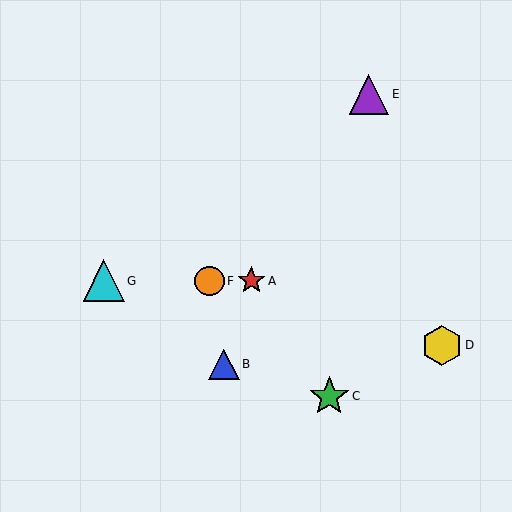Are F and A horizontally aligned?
Yes, both are at y≈281.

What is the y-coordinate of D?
Object D is at y≈345.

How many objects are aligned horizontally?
3 objects (A, F, G) are aligned horizontally.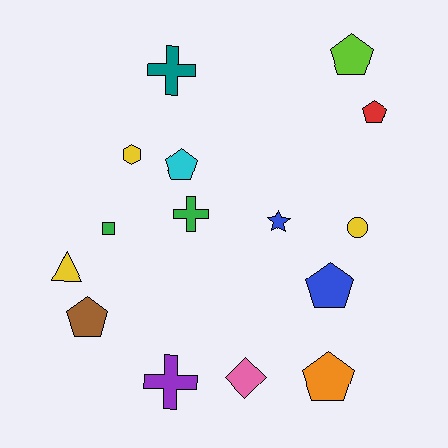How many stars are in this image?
There is 1 star.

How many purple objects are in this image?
There is 1 purple object.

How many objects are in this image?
There are 15 objects.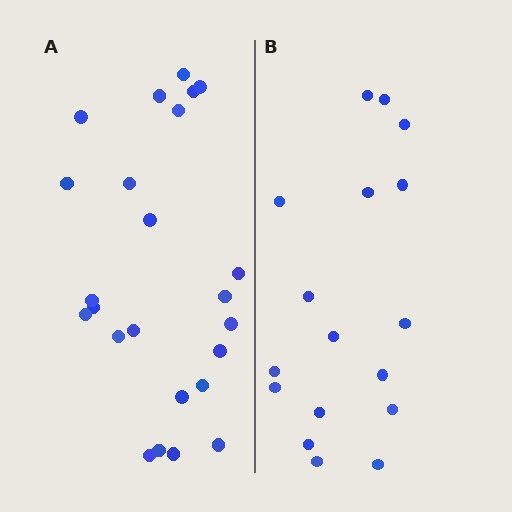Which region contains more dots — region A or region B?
Region A (the left region) has more dots.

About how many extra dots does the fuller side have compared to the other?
Region A has roughly 8 or so more dots than region B.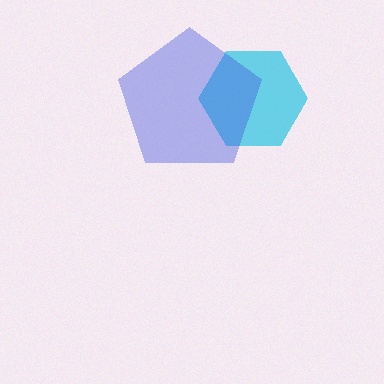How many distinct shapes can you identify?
There are 2 distinct shapes: a cyan hexagon, a blue pentagon.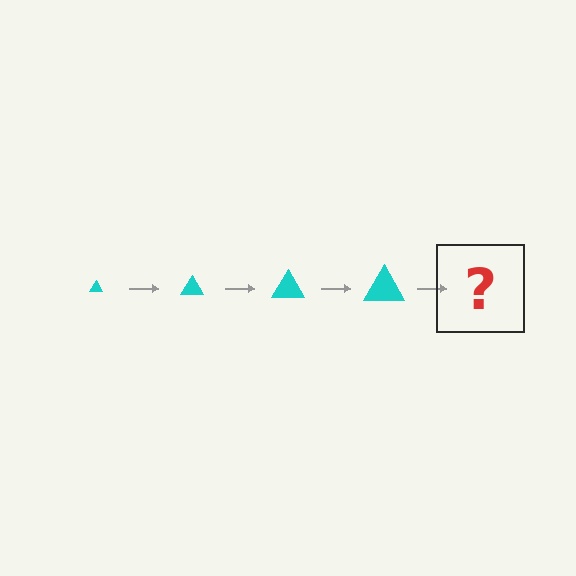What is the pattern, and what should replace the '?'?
The pattern is that the triangle gets progressively larger each step. The '?' should be a cyan triangle, larger than the previous one.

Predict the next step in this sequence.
The next step is a cyan triangle, larger than the previous one.